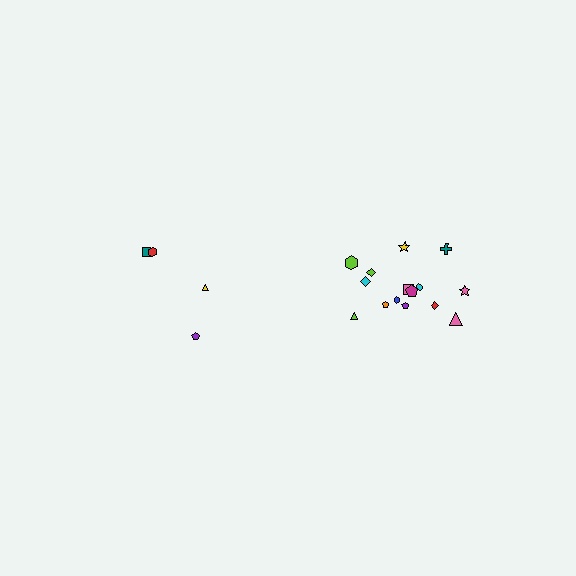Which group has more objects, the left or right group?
The right group.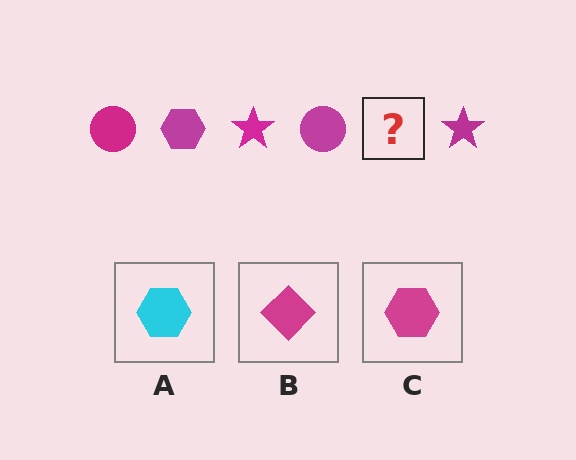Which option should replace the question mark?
Option C.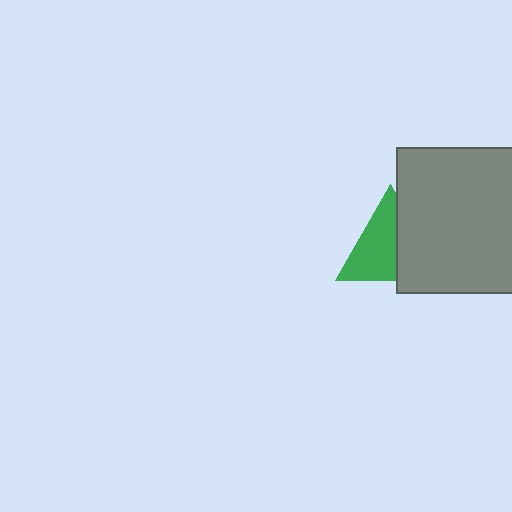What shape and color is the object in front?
The object in front is a gray square.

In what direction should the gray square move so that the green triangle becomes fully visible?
The gray square should move right. That is the shortest direction to clear the overlap and leave the green triangle fully visible.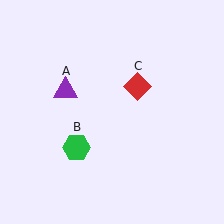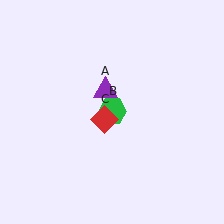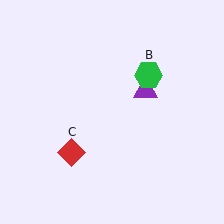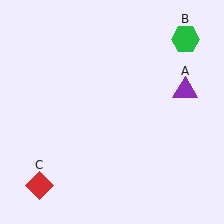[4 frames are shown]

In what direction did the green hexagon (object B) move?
The green hexagon (object B) moved up and to the right.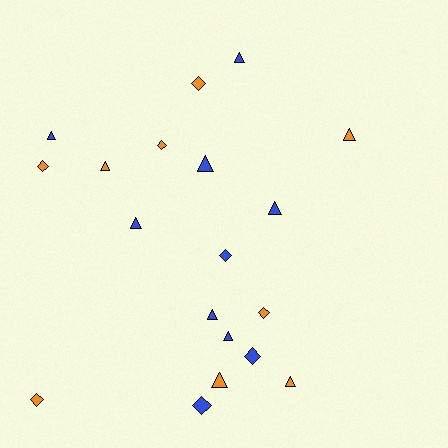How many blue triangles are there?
There are 7 blue triangles.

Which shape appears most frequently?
Triangle, with 11 objects.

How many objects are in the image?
There are 19 objects.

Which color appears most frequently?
Blue, with 10 objects.